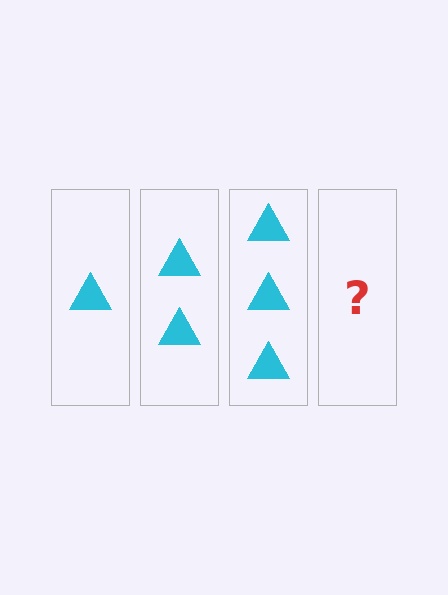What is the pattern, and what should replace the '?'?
The pattern is that each step adds one more triangle. The '?' should be 4 triangles.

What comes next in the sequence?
The next element should be 4 triangles.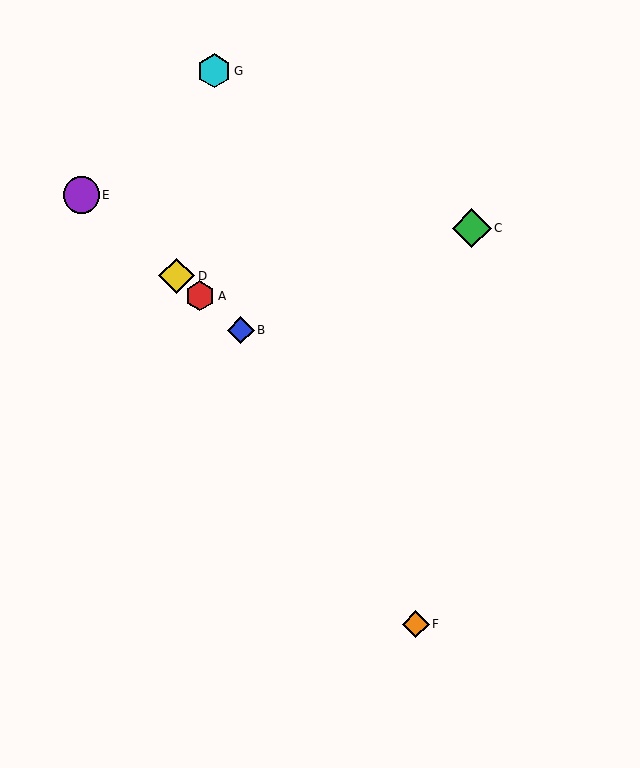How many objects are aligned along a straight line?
4 objects (A, B, D, E) are aligned along a straight line.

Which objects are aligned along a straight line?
Objects A, B, D, E are aligned along a straight line.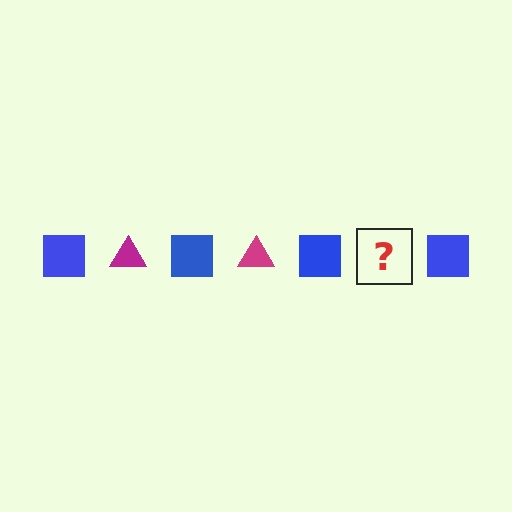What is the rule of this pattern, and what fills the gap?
The rule is that the pattern alternates between blue square and magenta triangle. The gap should be filled with a magenta triangle.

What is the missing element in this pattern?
The missing element is a magenta triangle.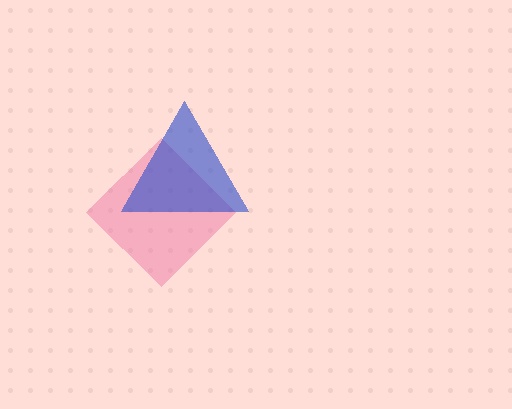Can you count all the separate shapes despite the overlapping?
Yes, there are 2 separate shapes.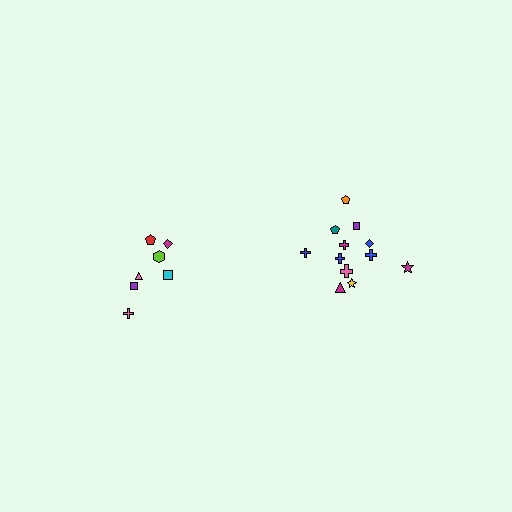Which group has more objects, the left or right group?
The right group.